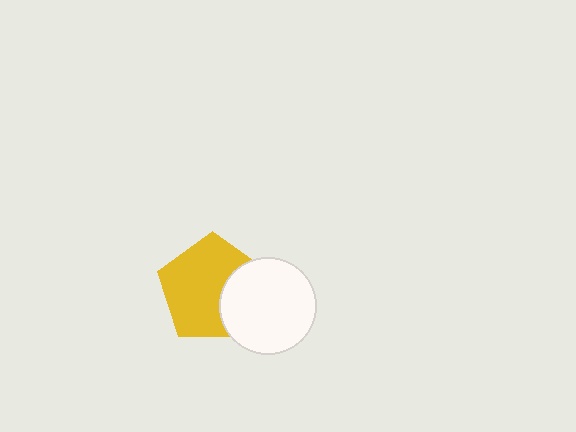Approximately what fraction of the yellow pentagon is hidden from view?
Roughly 31% of the yellow pentagon is hidden behind the white circle.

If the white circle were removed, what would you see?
You would see the complete yellow pentagon.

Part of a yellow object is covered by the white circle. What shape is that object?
It is a pentagon.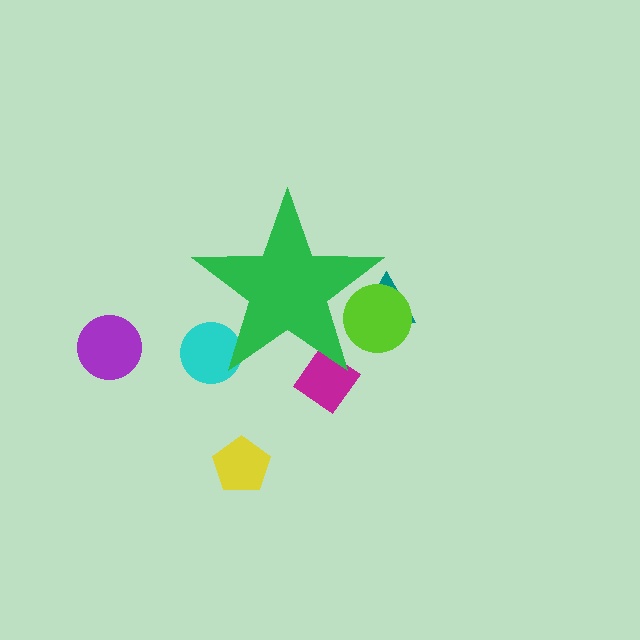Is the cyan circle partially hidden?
Yes, the cyan circle is partially hidden behind the green star.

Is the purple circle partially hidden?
No, the purple circle is fully visible.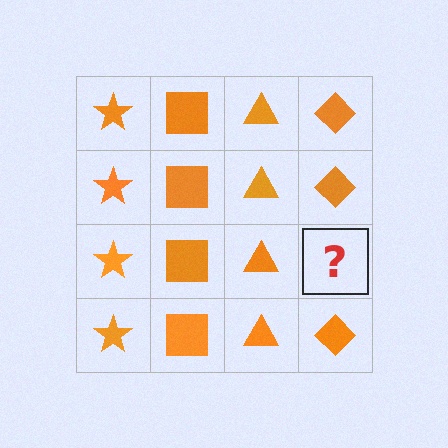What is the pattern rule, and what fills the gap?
The rule is that each column has a consistent shape. The gap should be filled with an orange diamond.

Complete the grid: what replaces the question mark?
The question mark should be replaced with an orange diamond.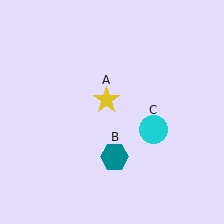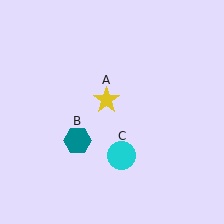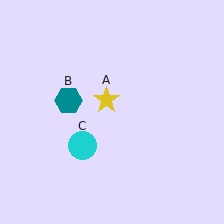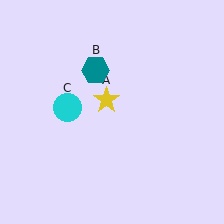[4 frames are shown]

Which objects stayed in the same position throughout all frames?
Yellow star (object A) remained stationary.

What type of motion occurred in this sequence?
The teal hexagon (object B), cyan circle (object C) rotated clockwise around the center of the scene.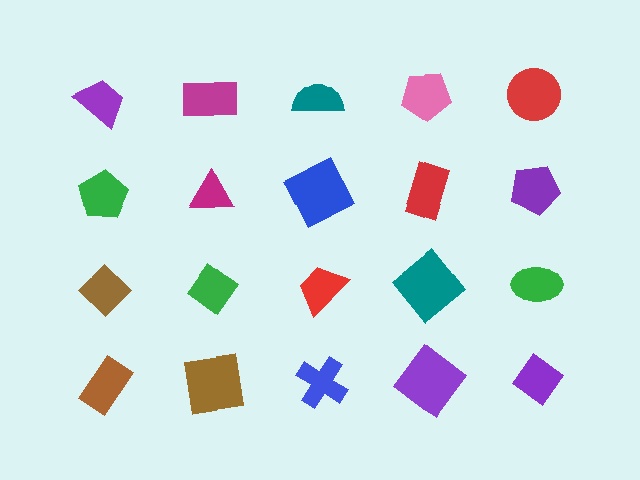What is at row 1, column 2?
A magenta rectangle.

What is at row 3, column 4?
A teal diamond.